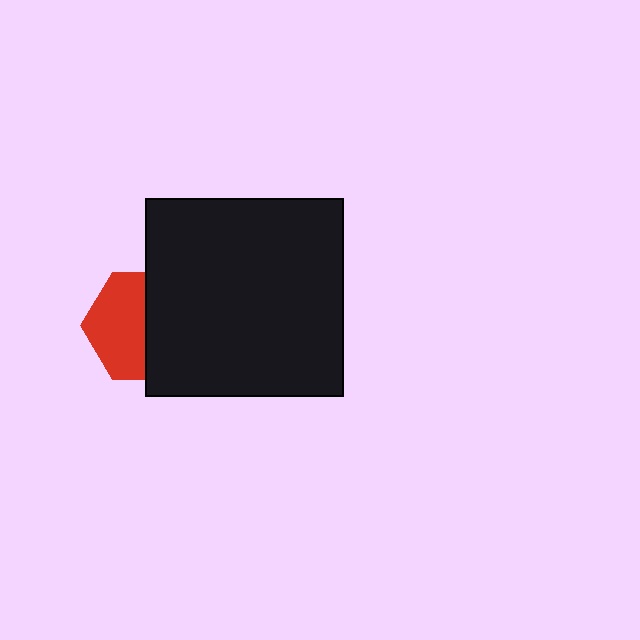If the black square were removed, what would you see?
You would see the complete red hexagon.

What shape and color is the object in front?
The object in front is a black square.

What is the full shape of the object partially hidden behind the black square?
The partially hidden object is a red hexagon.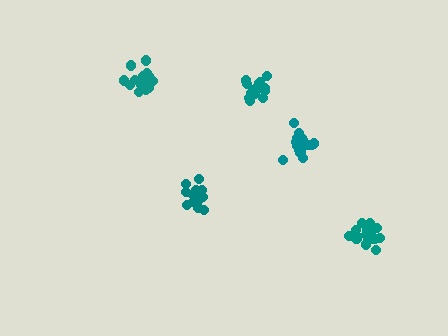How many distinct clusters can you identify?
There are 5 distinct clusters.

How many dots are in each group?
Group 1: 19 dots, Group 2: 15 dots, Group 3: 15 dots, Group 4: 21 dots, Group 5: 20 dots (90 total).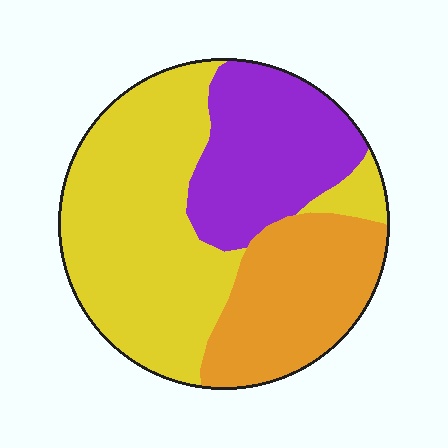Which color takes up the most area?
Yellow, at roughly 50%.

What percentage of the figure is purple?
Purple covers around 25% of the figure.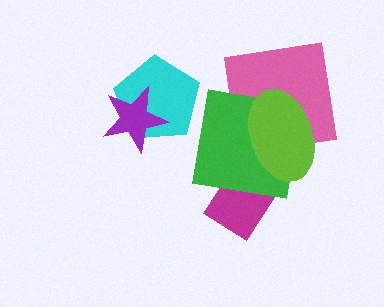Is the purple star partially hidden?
No, no other shape covers it.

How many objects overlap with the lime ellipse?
2 objects overlap with the lime ellipse.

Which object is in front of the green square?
The lime ellipse is in front of the green square.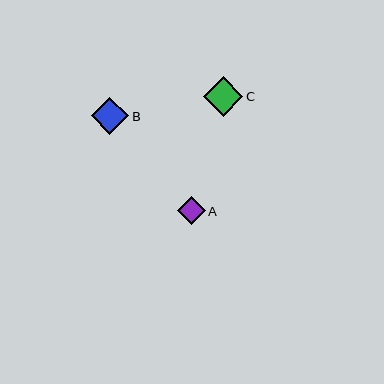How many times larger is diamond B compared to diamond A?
Diamond B is approximately 1.3 times the size of diamond A.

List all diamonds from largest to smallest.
From largest to smallest: C, B, A.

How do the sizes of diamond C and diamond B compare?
Diamond C and diamond B are approximately the same size.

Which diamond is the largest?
Diamond C is the largest with a size of approximately 39 pixels.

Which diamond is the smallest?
Diamond A is the smallest with a size of approximately 28 pixels.